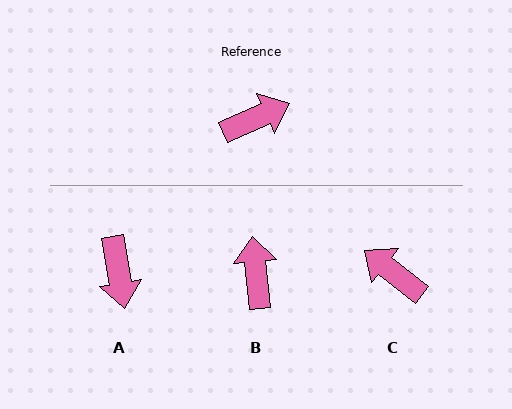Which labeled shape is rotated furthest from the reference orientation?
C, about 118 degrees away.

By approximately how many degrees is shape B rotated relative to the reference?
Approximately 72 degrees counter-clockwise.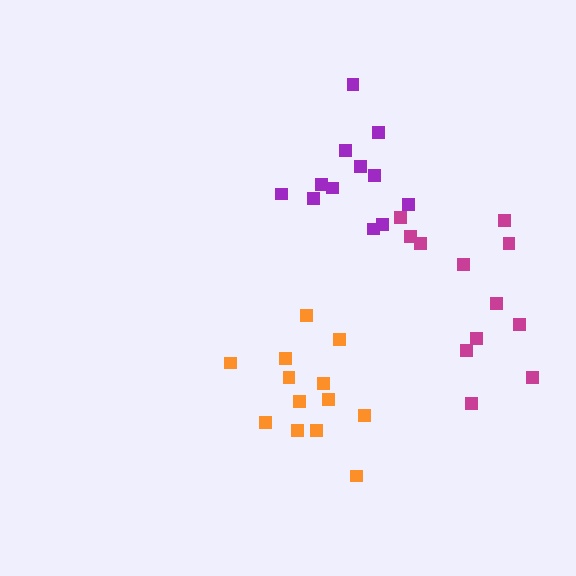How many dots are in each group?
Group 1: 13 dots, Group 2: 12 dots, Group 3: 12 dots (37 total).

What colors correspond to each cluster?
The clusters are colored: orange, magenta, purple.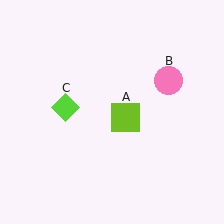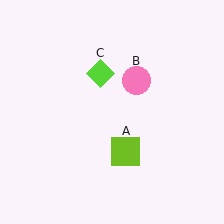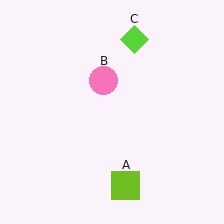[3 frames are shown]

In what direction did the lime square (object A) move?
The lime square (object A) moved down.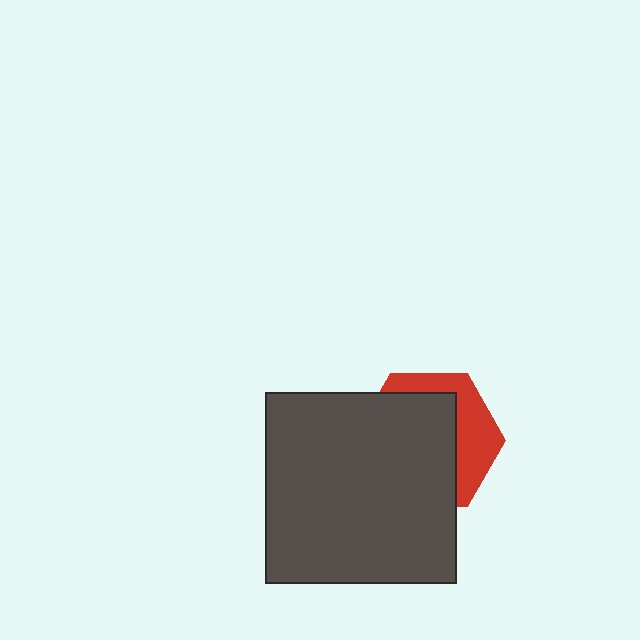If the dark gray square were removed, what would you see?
You would see the complete red hexagon.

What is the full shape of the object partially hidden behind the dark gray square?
The partially hidden object is a red hexagon.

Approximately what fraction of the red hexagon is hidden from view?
Roughly 66% of the red hexagon is hidden behind the dark gray square.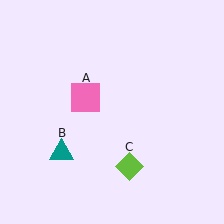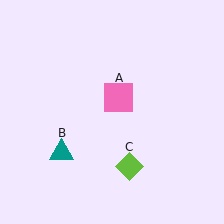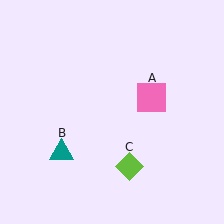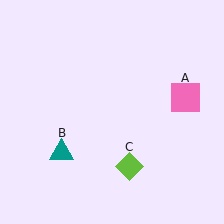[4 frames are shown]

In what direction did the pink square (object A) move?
The pink square (object A) moved right.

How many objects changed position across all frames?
1 object changed position: pink square (object A).